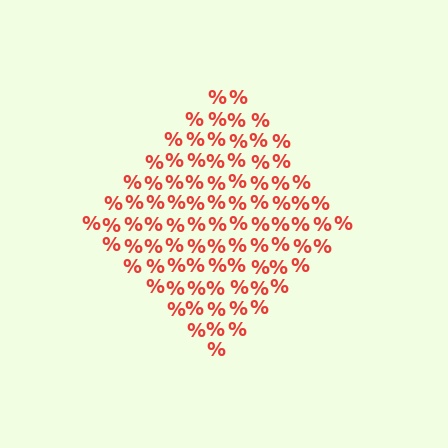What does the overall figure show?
The overall figure shows a diamond.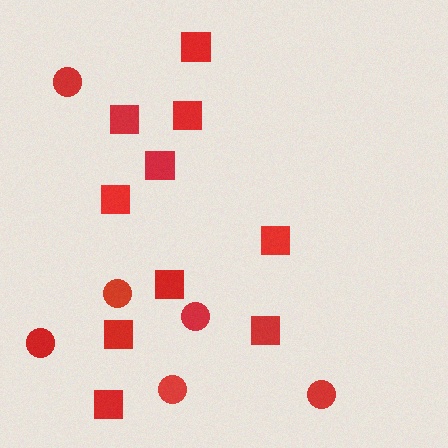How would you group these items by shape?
There are 2 groups: one group of circles (6) and one group of squares (10).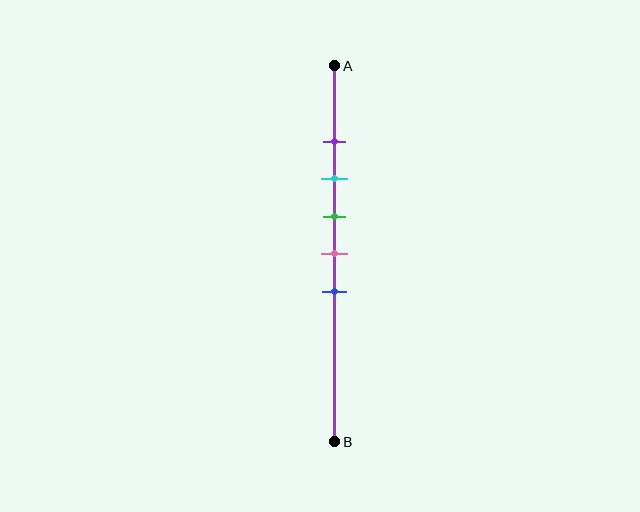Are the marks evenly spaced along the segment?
Yes, the marks are approximately evenly spaced.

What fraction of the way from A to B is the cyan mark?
The cyan mark is approximately 30% (0.3) of the way from A to B.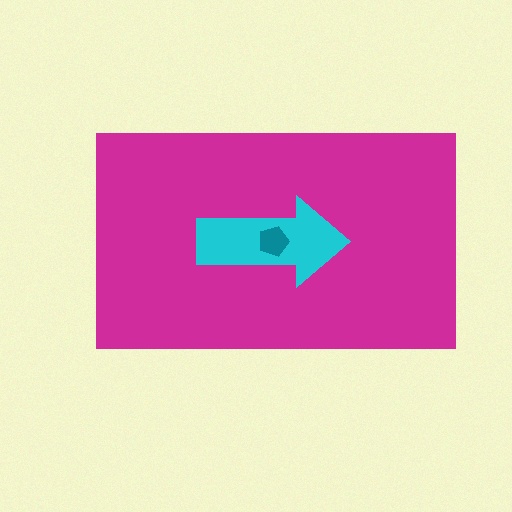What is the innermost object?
The teal pentagon.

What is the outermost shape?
The magenta rectangle.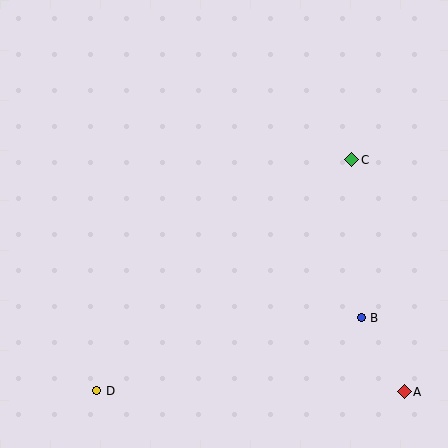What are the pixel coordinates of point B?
Point B is at (361, 318).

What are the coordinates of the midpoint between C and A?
The midpoint between C and A is at (378, 276).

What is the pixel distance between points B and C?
The distance between B and C is 159 pixels.